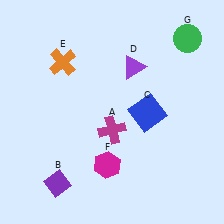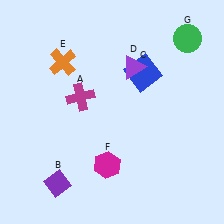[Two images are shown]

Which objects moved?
The objects that moved are: the magenta cross (A), the blue square (C).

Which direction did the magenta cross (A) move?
The magenta cross (A) moved up.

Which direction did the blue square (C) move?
The blue square (C) moved up.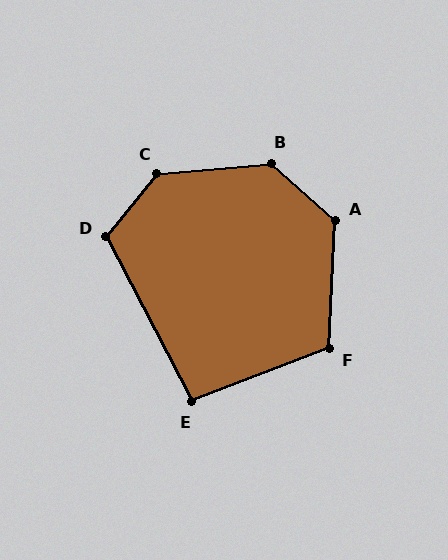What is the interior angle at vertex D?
Approximately 114 degrees (obtuse).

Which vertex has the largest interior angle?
C, at approximately 134 degrees.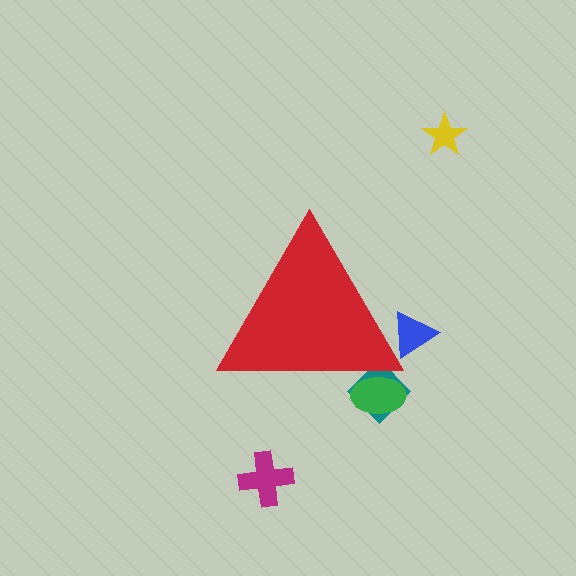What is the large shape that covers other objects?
A red triangle.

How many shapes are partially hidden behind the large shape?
3 shapes are partially hidden.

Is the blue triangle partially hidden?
Yes, the blue triangle is partially hidden behind the red triangle.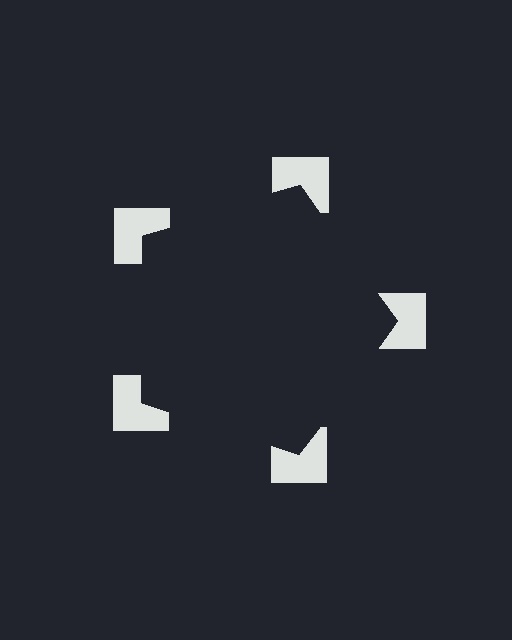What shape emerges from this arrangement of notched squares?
An illusory pentagon — its edges are inferred from the aligned wedge cuts in the notched squares, not physically drawn.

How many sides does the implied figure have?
5 sides.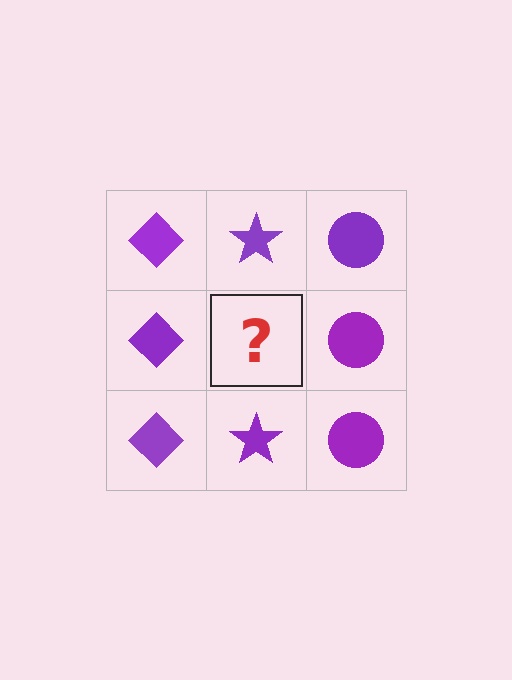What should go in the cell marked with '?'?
The missing cell should contain a purple star.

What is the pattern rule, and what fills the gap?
The rule is that each column has a consistent shape. The gap should be filled with a purple star.